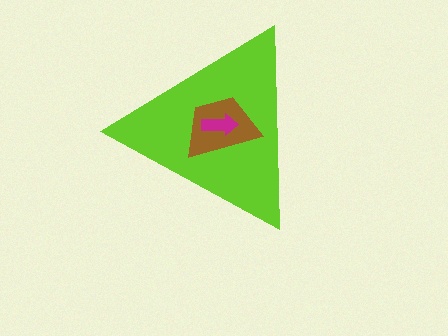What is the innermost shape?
The magenta arrow.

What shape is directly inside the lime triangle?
The brown trapezoid.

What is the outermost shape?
The lime triangle.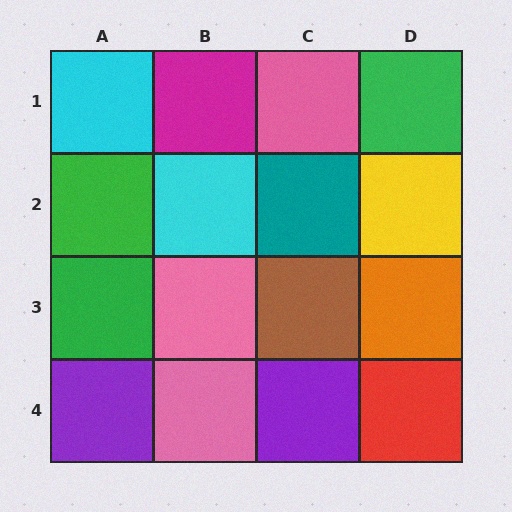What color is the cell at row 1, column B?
Magenta.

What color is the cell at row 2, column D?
Yellow.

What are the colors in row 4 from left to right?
Purple, pink, purple, red.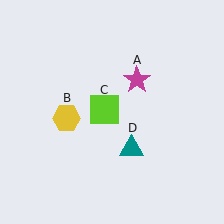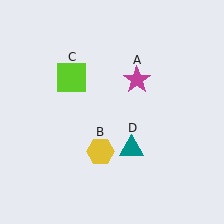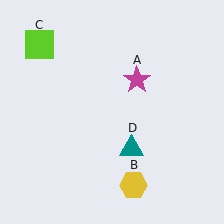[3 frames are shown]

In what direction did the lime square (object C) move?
The lime square (object C) moved up and to the left.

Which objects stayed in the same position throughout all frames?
Magenta star (object A) and teal triangle (object D) remained stationary.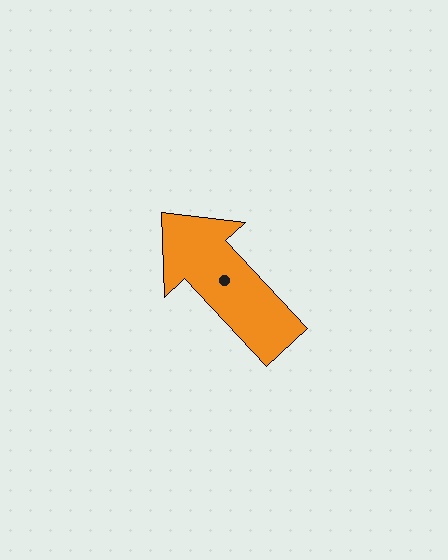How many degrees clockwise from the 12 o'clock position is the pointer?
Approximately 317 degrees.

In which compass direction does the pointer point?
Northwest.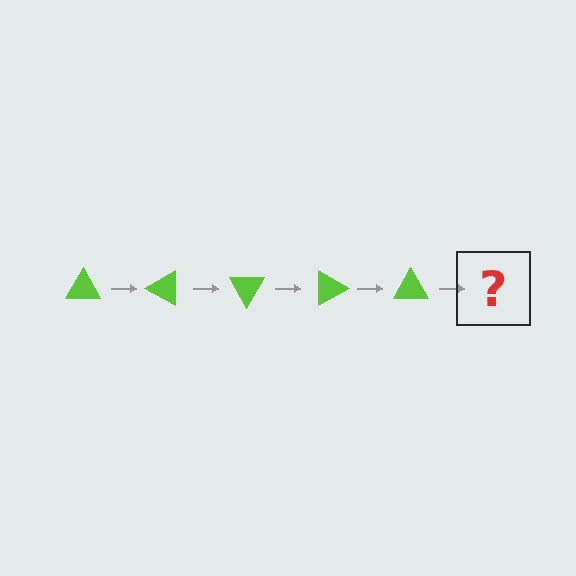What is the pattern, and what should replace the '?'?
The pattern is that the triangle rotates 30 degrees each step. The '?' should be a lime triangle rotated 150 degrees.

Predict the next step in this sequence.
The next step is a lime triangle rotated 150 degrees.